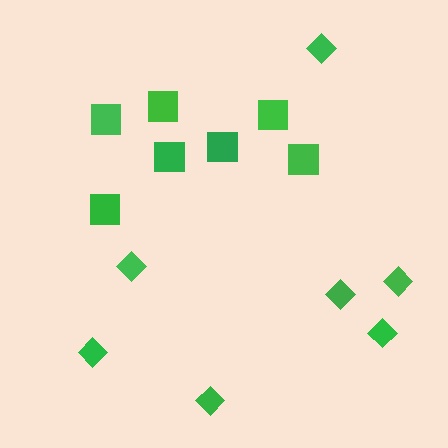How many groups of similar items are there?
There are 2 groups: one group of diamonds (7) and one group of squares (7).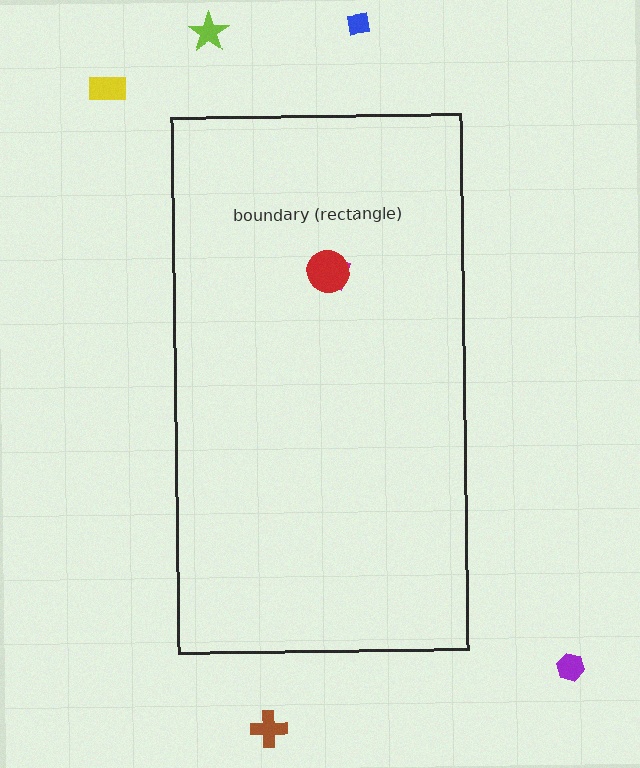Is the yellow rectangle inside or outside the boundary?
Outside.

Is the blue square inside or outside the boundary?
Outside.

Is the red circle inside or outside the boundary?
Inside.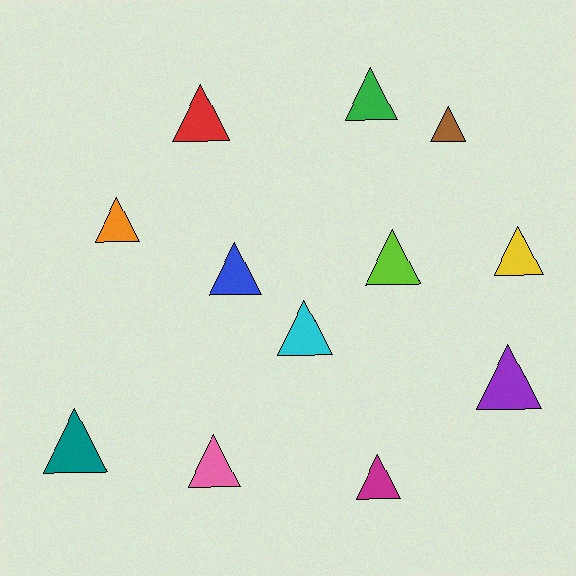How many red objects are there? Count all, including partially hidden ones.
There is 1 red object.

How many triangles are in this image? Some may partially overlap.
There are 12 triangles.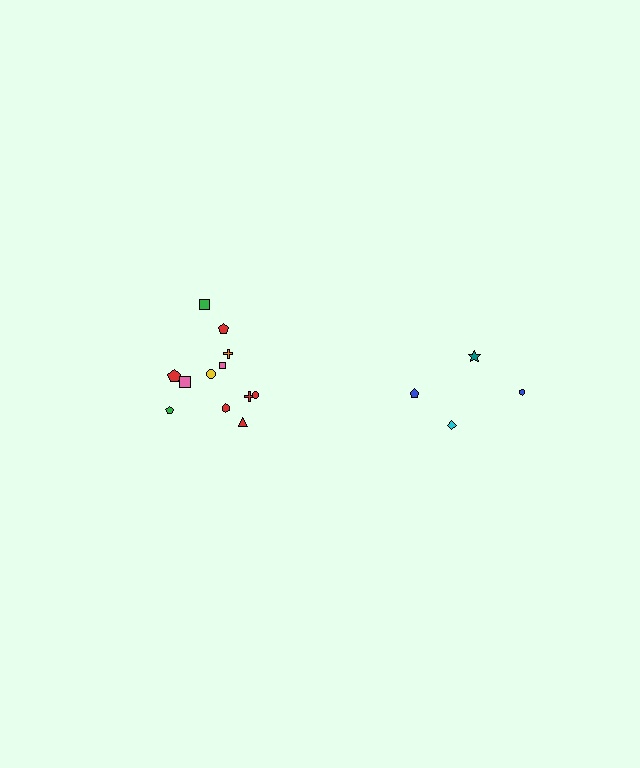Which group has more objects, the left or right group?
The left group.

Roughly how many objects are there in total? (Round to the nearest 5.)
Roughly 15 objects in total.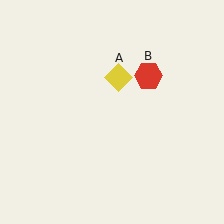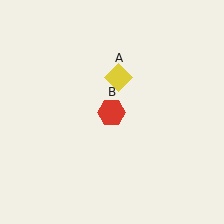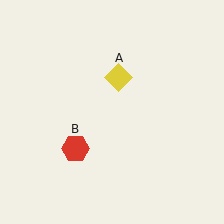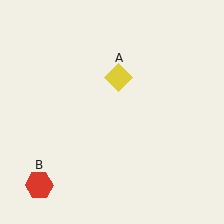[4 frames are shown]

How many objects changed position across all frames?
1 object changed position: red hexagon (object B).